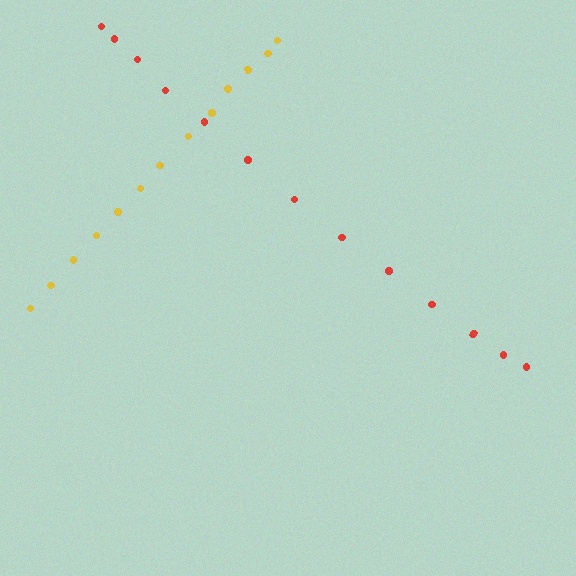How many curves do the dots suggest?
There are 2 distinct paths.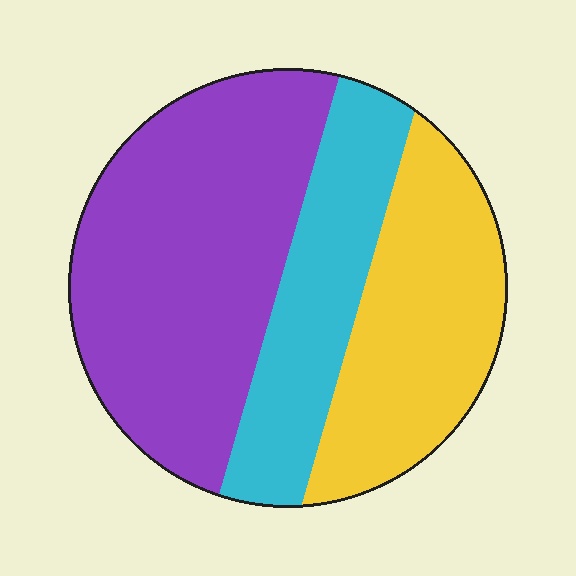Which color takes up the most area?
Purple, at roughly 45%.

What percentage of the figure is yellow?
Yellow covers around 30% of the figure.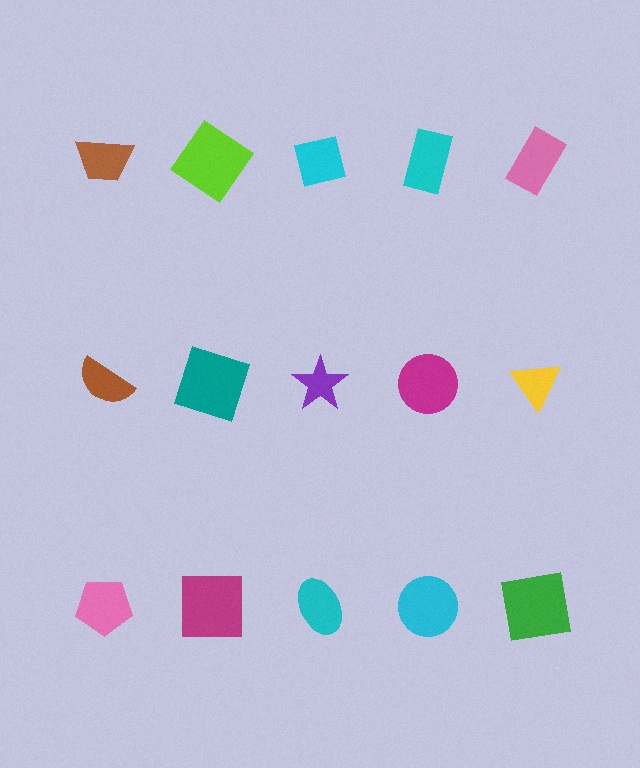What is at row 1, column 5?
A pink rectangle.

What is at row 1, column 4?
A cyan rectangle.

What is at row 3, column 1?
A pink pentagon.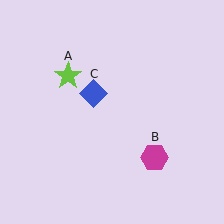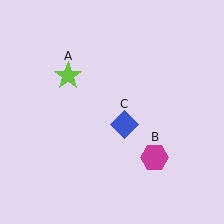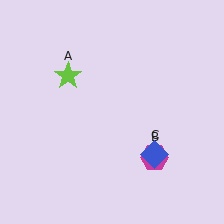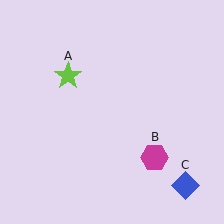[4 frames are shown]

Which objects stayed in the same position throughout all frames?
Lime star (object A) and magenta hexagon (object B) remained stationary.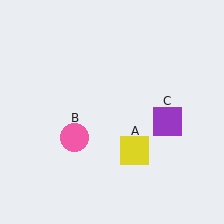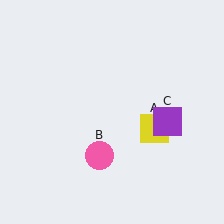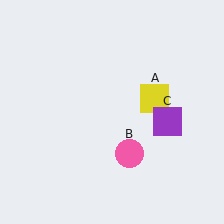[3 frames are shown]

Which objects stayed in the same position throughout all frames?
Purple square (object C) remained stationary.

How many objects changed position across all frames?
2 objects changed position: yellow square (object A), pink circle (object B).